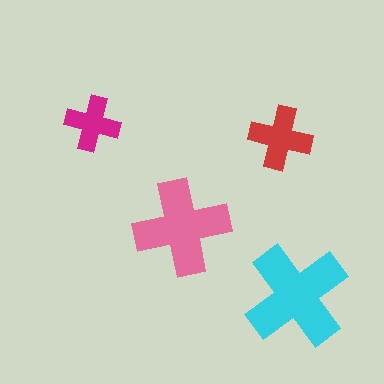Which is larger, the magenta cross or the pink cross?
The pink one.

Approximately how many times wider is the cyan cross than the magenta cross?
About 2 times wider.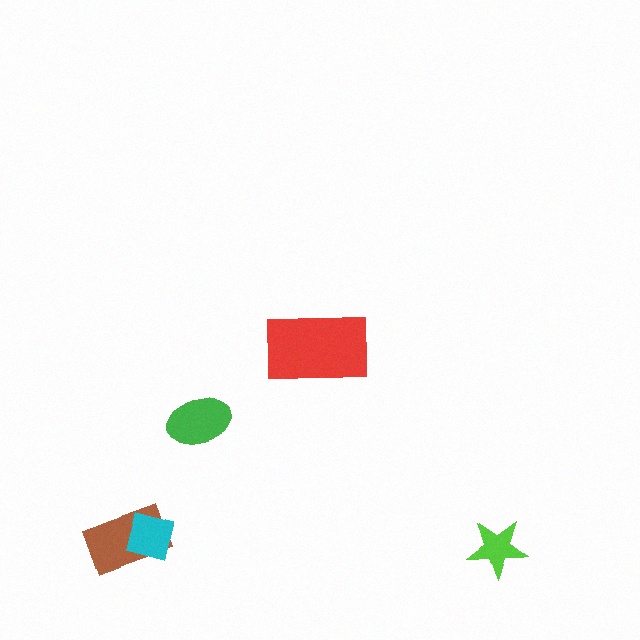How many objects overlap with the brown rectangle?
1 object overlaps with the brown rectangle.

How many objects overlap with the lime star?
0 objects overlap with the lime star.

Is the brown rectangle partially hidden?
Yes, it is partially covered by another shape.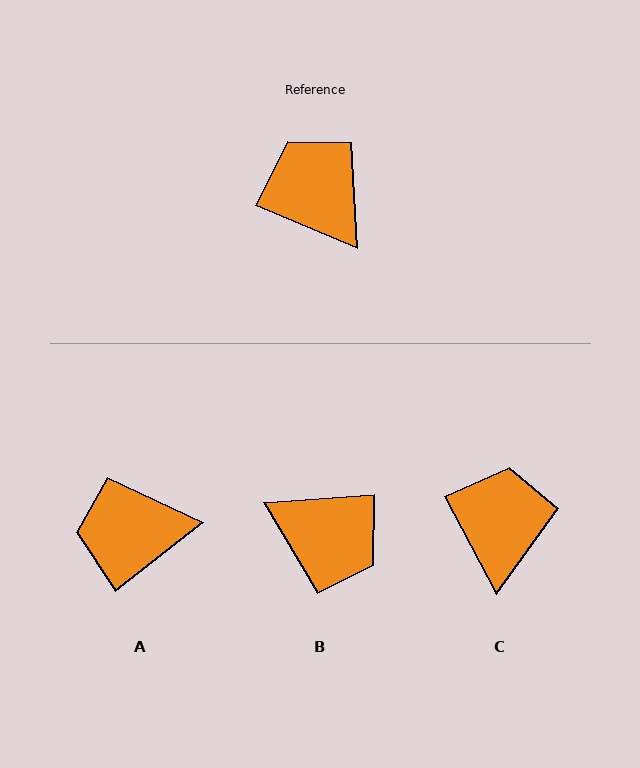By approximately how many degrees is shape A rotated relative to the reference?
Approximately 61 degrees counter-clockwise.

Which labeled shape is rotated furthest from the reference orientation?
B, about 153 degrees away.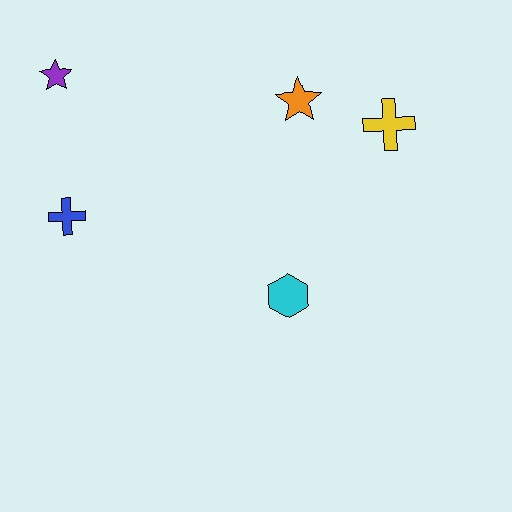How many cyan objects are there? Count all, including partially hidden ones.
There is 1 cyan object.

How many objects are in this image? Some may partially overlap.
There are 5 objects.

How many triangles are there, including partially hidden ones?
There are no triangles.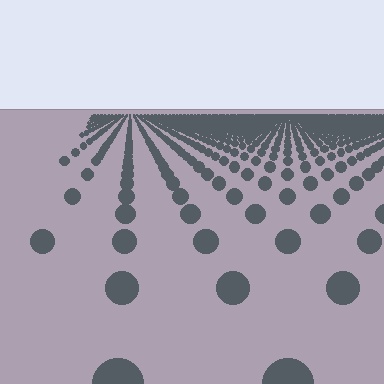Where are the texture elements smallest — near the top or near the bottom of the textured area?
Near the top.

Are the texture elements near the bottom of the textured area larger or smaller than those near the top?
Larger. Near the bottom, elements are closer to the viewer and appear at a bigger on-screen size.